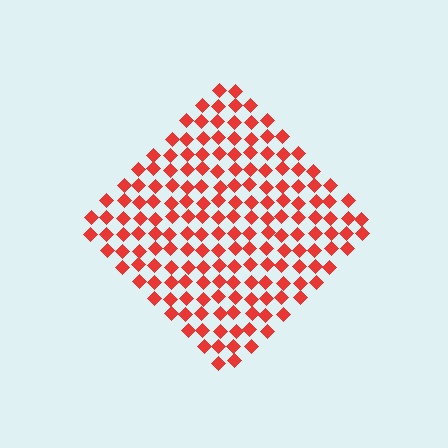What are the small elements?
The small elements are diamonds.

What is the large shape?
The large shape is a diamond.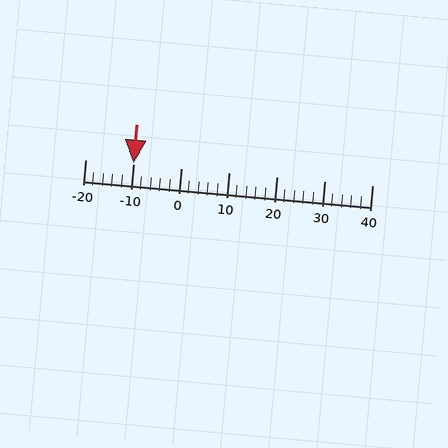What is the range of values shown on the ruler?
The ruler shows values from -20 to 40.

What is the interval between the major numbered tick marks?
The major tick marks are spaced 10 units apart.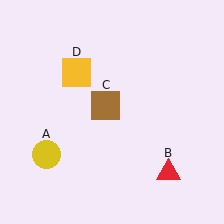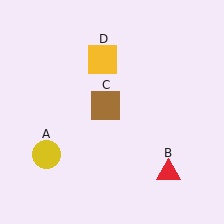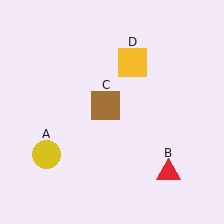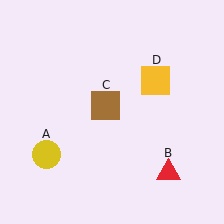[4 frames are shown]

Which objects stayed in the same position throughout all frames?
Yellow circle (object A) and red triangle (object B) and brown square (object C) remained stationary.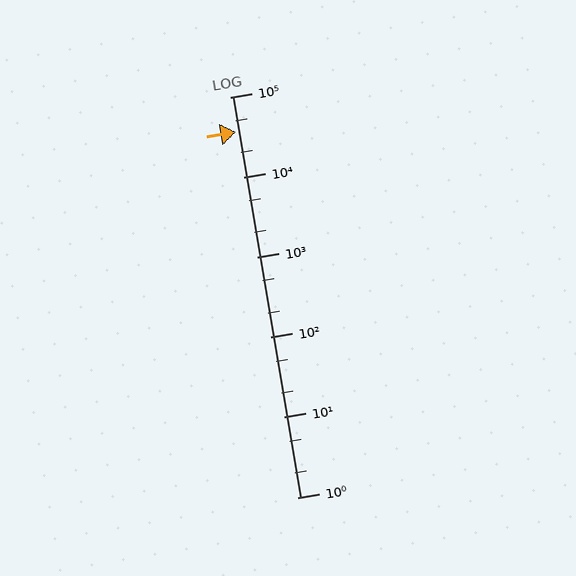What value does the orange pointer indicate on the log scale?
The pointer indicates approximately 37000.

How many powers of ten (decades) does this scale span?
The scale spans 5 decades, from 1 to 100000.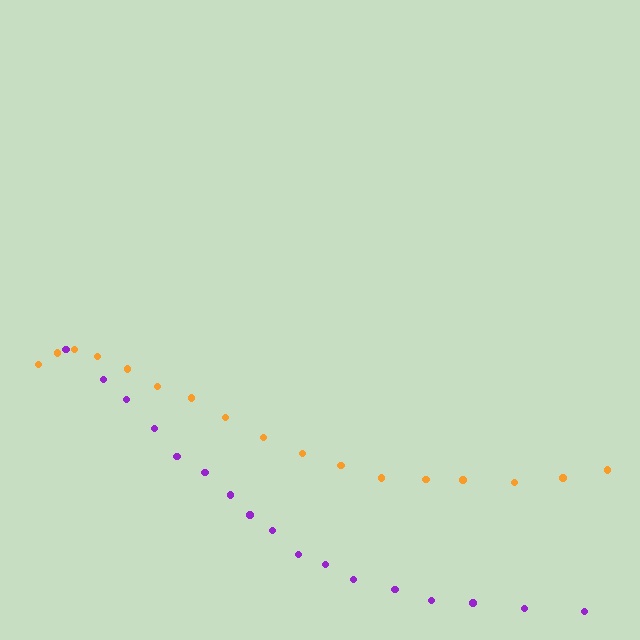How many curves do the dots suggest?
There are 2 distinct paths.